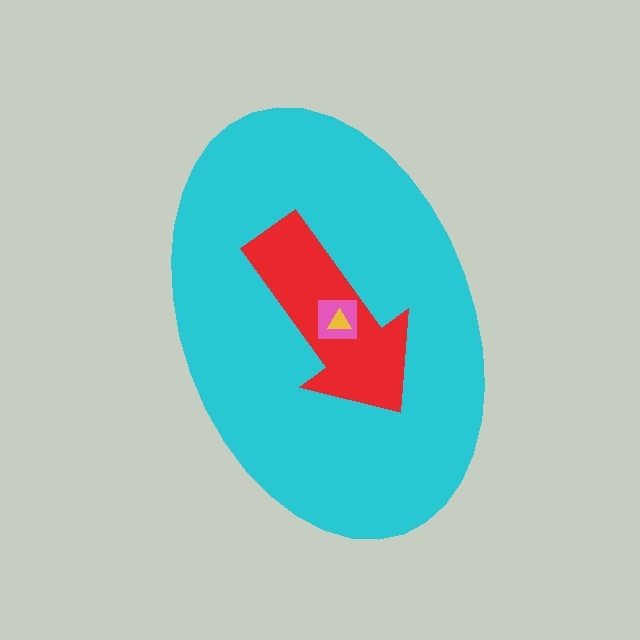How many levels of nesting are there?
4.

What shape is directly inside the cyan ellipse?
The red arrow.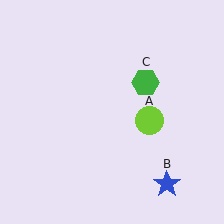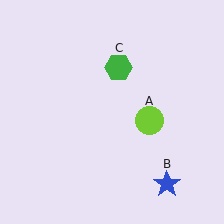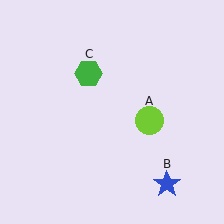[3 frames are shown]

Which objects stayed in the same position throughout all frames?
Lime circle (object A) and blue star (object B) remained stationary.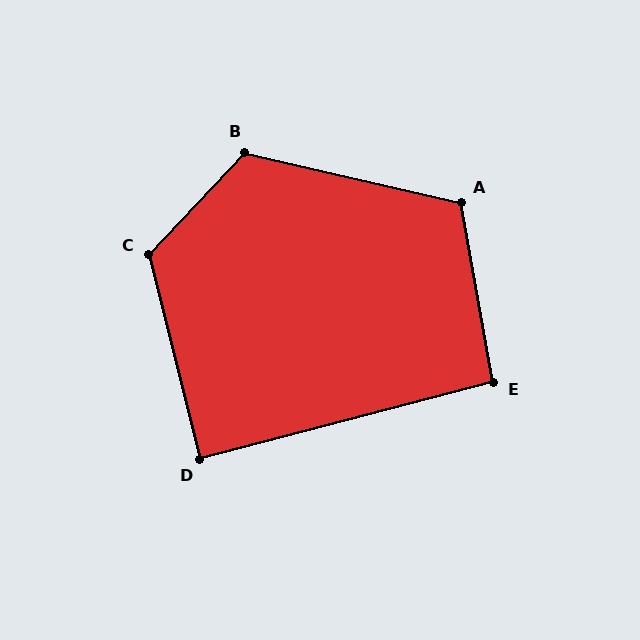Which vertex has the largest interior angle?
C, at approximately 123 degrees.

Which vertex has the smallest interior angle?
D, at approximately 89 degrees.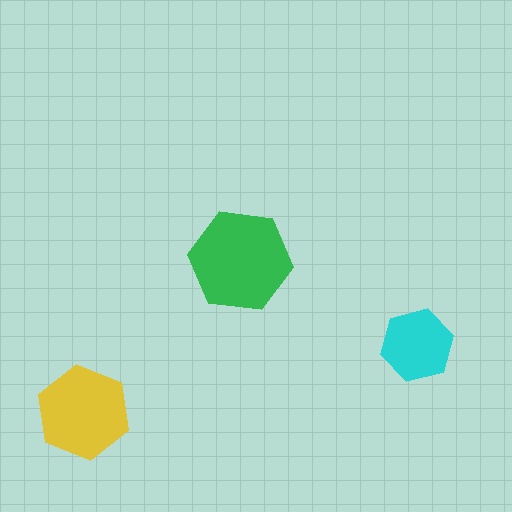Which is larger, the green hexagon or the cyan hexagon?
The green one.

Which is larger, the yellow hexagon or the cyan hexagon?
The yellow one.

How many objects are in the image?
There are 3 objects in the image.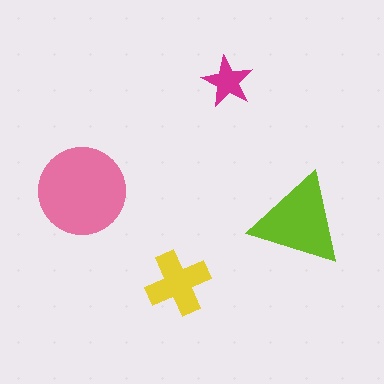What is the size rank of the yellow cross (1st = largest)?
3rd.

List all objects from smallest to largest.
The magenta star, the yellow cross, the lime triangle, the pink circle.